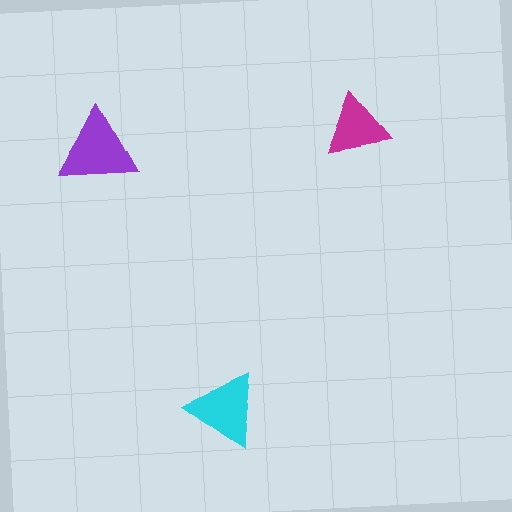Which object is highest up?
The magenta triangle is topmost.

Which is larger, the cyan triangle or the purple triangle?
The purple one.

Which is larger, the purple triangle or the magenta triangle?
The purple one.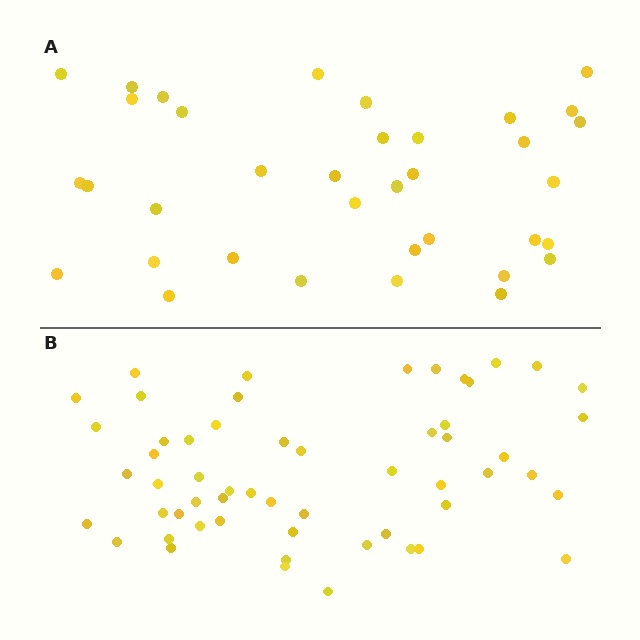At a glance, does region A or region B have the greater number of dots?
Region B (the bottom region) has more dots.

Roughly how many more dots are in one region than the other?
Region B has approximately 20 more dots than region A.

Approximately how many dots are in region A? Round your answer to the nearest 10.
About 40 dots. (The exact count is 36, which rounds to 40.)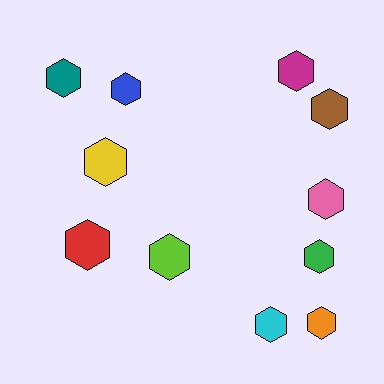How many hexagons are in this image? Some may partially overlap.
There are 11 hexagons.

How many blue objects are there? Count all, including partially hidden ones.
There is 1 blue object.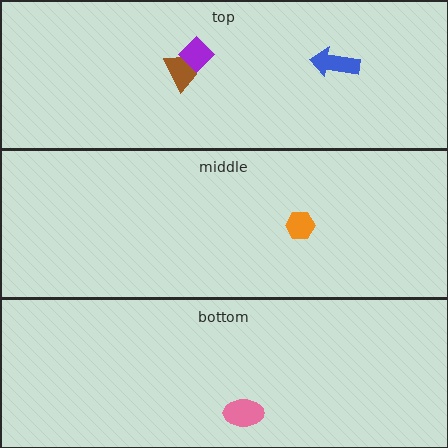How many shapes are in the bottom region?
1.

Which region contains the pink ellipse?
The bottom region.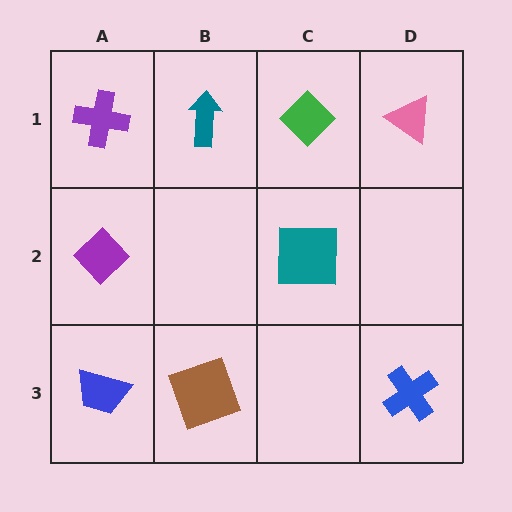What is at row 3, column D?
A blue cross.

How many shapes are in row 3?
3 shapes.